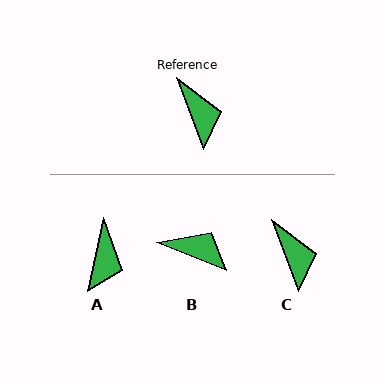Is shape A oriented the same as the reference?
No, it is off by about 33 degrees.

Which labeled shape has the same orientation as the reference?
C.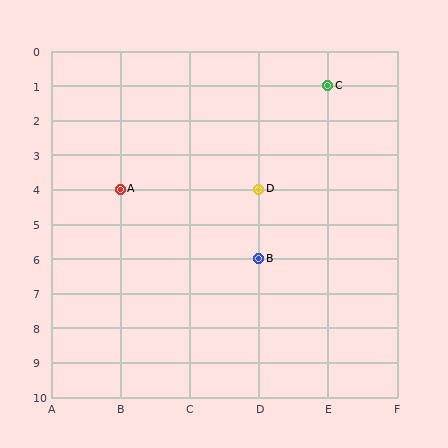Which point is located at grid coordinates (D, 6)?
Point B is at (D, 6).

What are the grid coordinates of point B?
Point B is at grid coordinates (D, 6).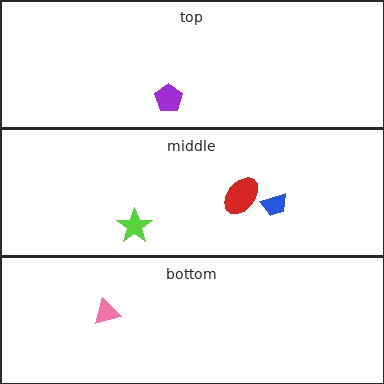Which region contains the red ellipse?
The middle region.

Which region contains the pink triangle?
The bottom region.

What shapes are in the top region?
The purple pentagon.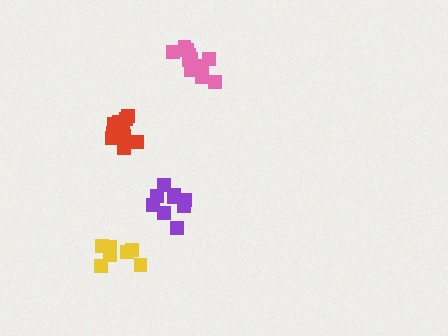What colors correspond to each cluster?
The clusters are colored: yellow, purple, pink, red.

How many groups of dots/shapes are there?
There are 4 groups.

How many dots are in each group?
Group 1: 7 dots, Group 2: 9 dots, Group 3: 12 dots, Group 4: 11 dots (39 total).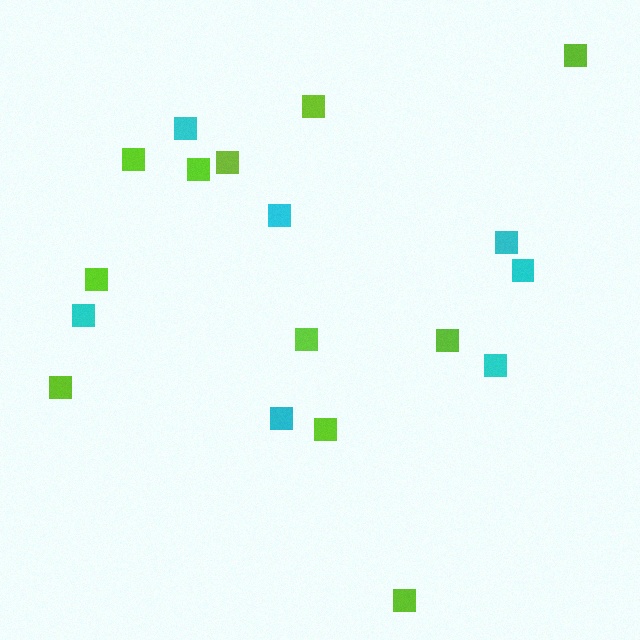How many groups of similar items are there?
There are 2 groups: one group of cyan squares (7) and one group of lime squares (11).